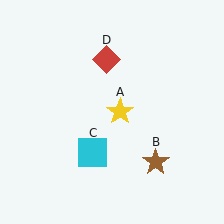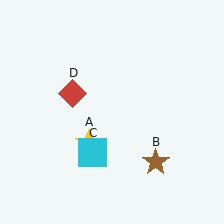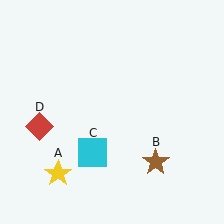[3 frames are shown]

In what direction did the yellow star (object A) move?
The yellow star (object A) moved down and to the left.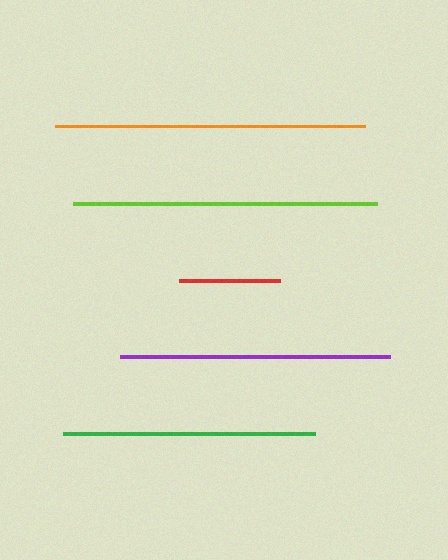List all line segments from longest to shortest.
From longest to shortest: orange, lime, purple, green, red.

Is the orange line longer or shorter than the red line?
The orange line is longer than the red line.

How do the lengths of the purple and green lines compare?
The purple and green lines are approximately the same length.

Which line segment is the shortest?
The red line is the shortest at approximately 101 pixels.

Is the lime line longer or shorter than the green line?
The lime line is longer than the green line.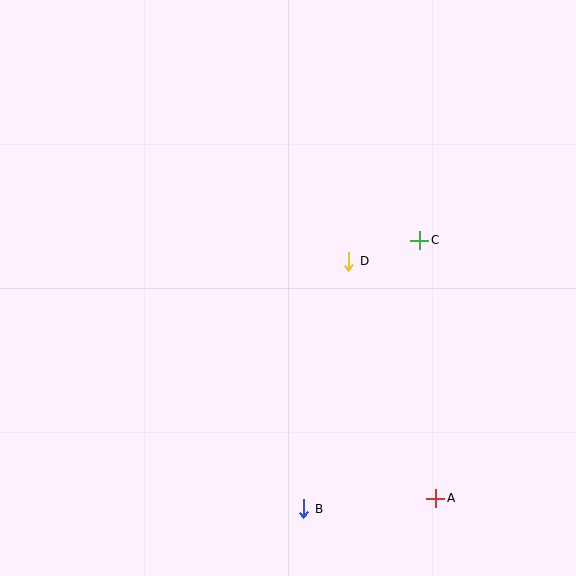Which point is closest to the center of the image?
Point D at (349, 261) is closest to the center.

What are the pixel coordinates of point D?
Point D is at (349, 261).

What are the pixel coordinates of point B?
Point B is at (304, 509).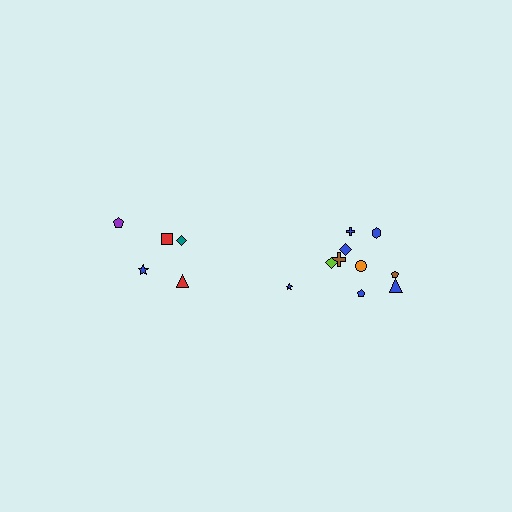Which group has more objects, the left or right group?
The right group.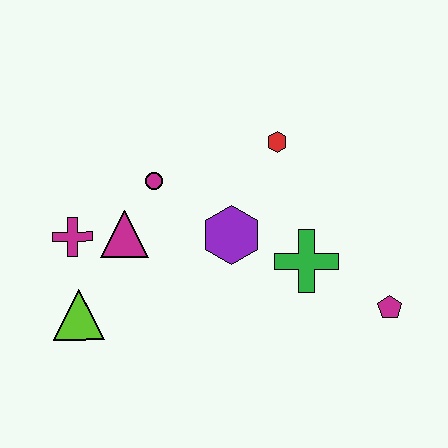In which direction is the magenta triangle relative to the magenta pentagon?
The magenta triangle is to the left of the magenta pentagon.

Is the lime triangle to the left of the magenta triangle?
Yes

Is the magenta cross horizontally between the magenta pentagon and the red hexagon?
No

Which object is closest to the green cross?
The purple hexagon is closest to the green cross.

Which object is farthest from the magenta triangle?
The magenta pentagon is farthest from the magenta triangle.